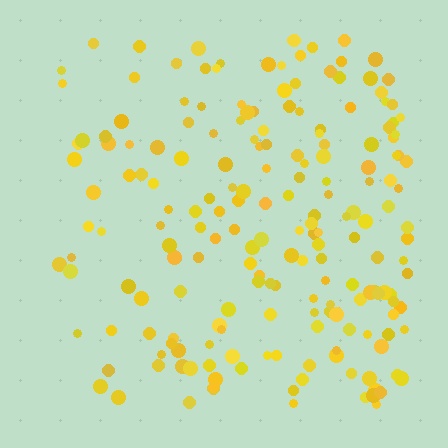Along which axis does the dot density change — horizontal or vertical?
Horizontal.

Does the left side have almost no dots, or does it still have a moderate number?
Still a moderate number, just noticeably fewer than the right.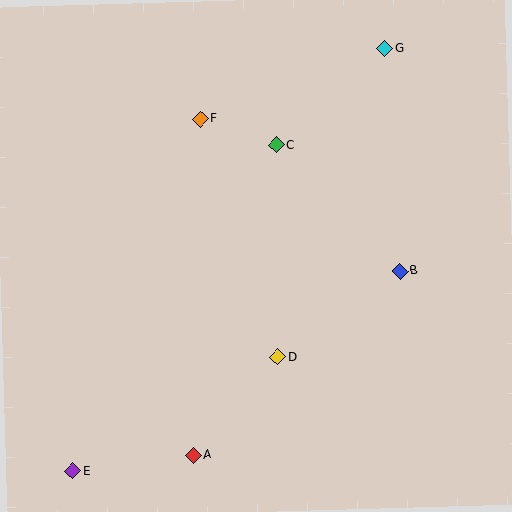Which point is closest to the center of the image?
Point D at (278, 357) is closest to the center.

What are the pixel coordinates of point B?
Point B is at (400, 271).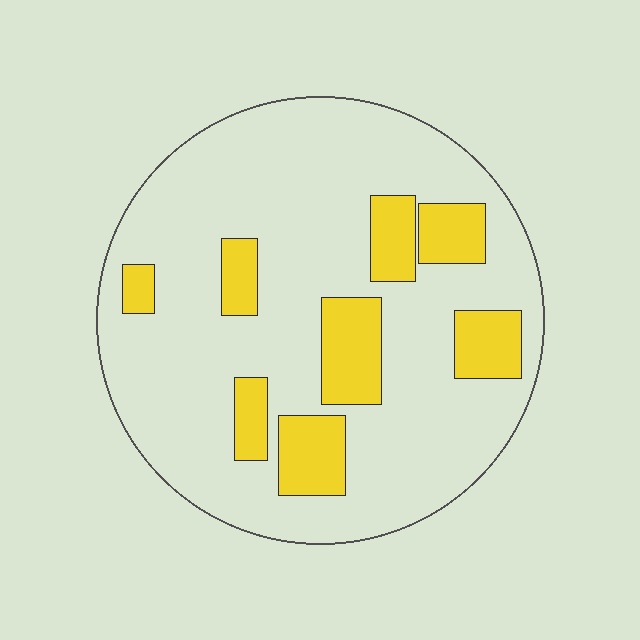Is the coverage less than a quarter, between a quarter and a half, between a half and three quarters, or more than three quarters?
Less than a quarter.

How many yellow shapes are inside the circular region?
8.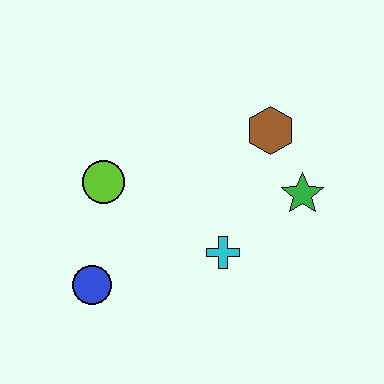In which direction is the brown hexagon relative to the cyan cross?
The brown hexagon is above the cyan cross.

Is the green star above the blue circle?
Yes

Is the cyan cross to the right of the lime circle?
Yes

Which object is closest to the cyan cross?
The green star is closest to the cyan cross.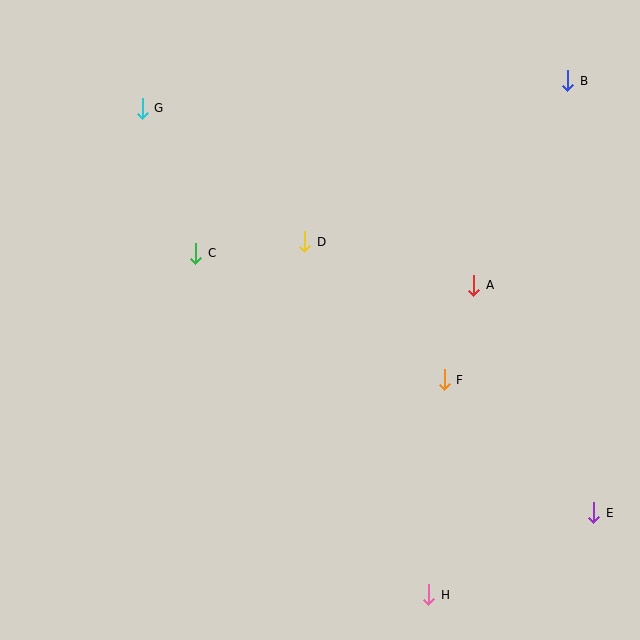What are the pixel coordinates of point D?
Point D is at (305, 242).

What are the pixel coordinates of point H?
Point H is at (429, 595).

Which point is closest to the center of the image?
Point D at (305, 242) is closest to the center.